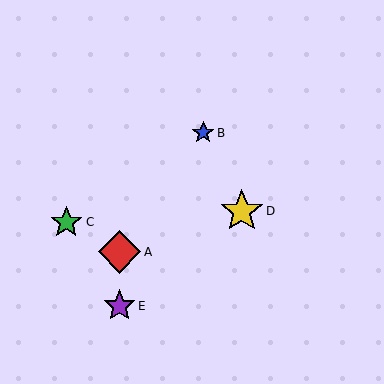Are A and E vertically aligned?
Yes, both are at x≈120.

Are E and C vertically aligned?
No, E is at x≈120 and C is at x≈66.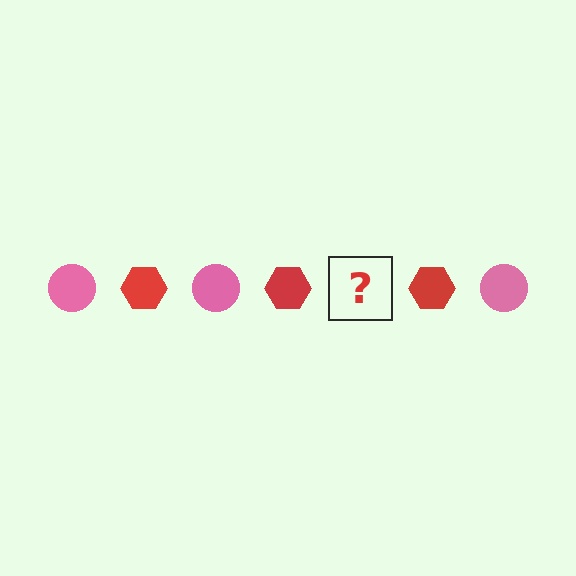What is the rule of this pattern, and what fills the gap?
The rule is that the pattern alternates between pink circle and red hexagon. The gap should be filled with a pink circle.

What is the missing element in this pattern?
The missing element is a pink circle.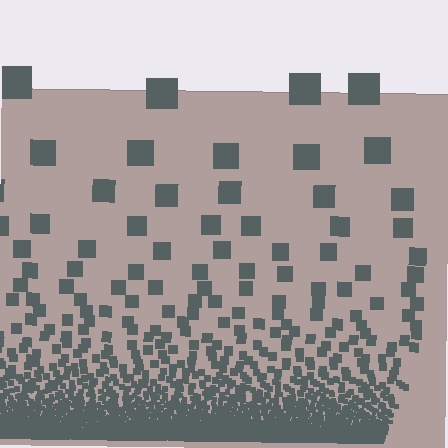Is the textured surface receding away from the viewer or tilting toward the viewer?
The surface appears to tilt toward the viewer. Texture elements get larger and sparser toward the top.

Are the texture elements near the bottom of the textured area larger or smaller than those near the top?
Smaller. The gradient is inverted — elements near the bottom are smaller and denser.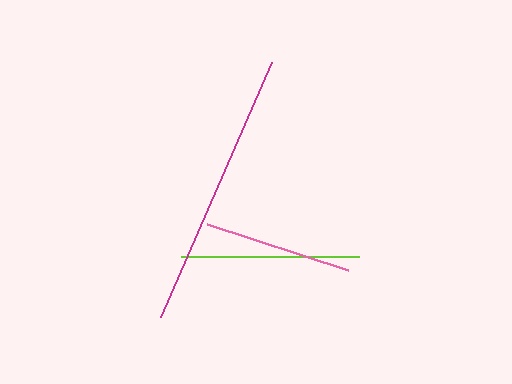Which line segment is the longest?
The magenta line is the longest at approximately 278 pixels.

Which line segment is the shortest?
The pink line is the shortest at approximately 148 pixels.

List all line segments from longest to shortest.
From longest to shortest: magenta, lime, pink.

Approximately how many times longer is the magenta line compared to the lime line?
The magenta line is approximately 1.6 times the length of the lime line.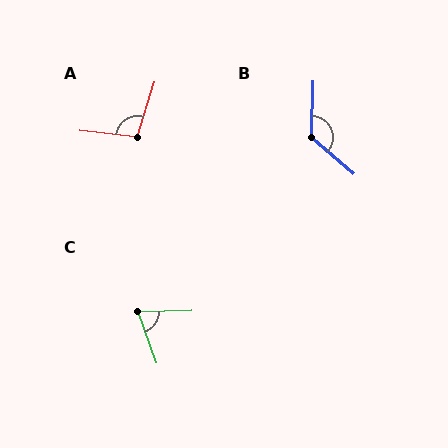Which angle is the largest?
B, at approximately 129 degrees.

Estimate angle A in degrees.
Approximately 102 degrees.